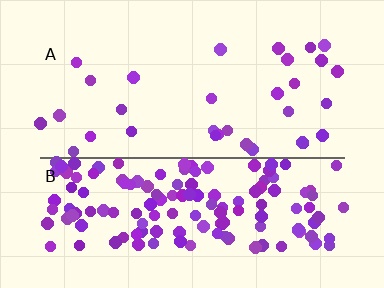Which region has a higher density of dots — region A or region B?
B (the bottom).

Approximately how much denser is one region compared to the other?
Approximately 4.5× — region B over region A.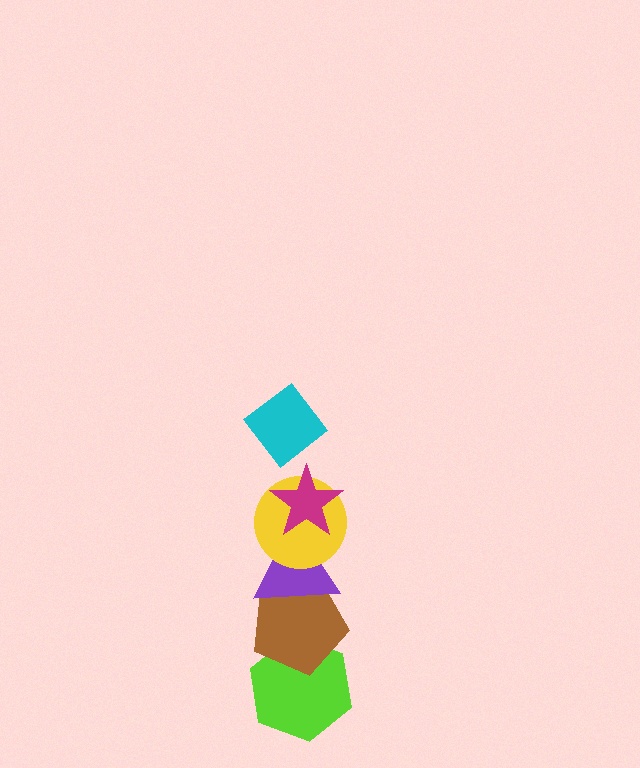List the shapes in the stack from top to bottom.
From top to bottom: the cyan diamond, the magenta star, the yellow circle, the purple triangle, the brown pentagon, the lime hexagon.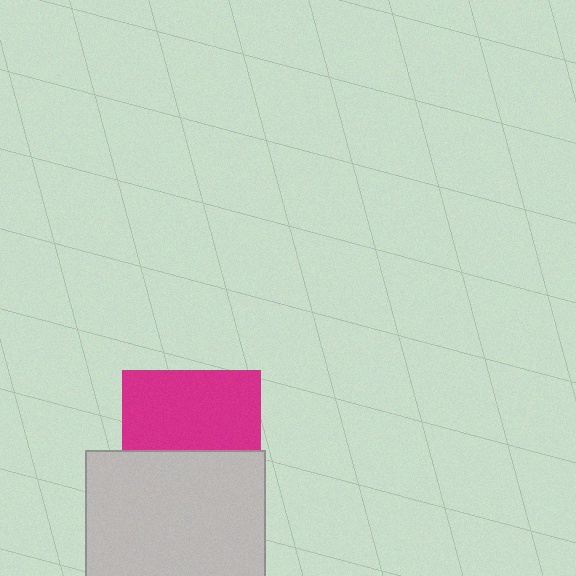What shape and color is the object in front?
The object in front is a light gray rectangle.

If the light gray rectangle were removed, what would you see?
You would see the complete magenta square.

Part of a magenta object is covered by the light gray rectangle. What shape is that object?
It is a square.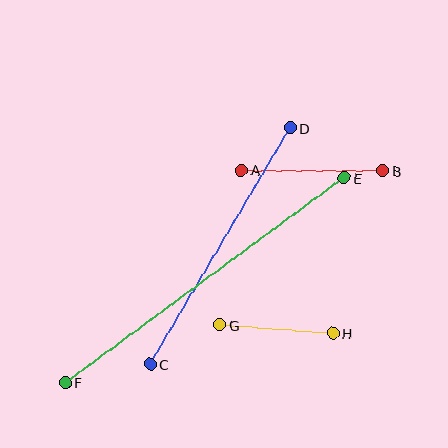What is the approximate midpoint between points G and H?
The midpoint is at approximately (276, 329) pixels.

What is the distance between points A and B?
The distance is approximately 141 pixels.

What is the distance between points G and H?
The distance is approximately 114 pixels.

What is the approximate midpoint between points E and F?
The midpoint is at approximately (204, 280) pixels.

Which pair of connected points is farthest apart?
Points E and F are farthest apart.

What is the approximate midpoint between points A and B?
The midpoint is at approximately (312, 170) pixels.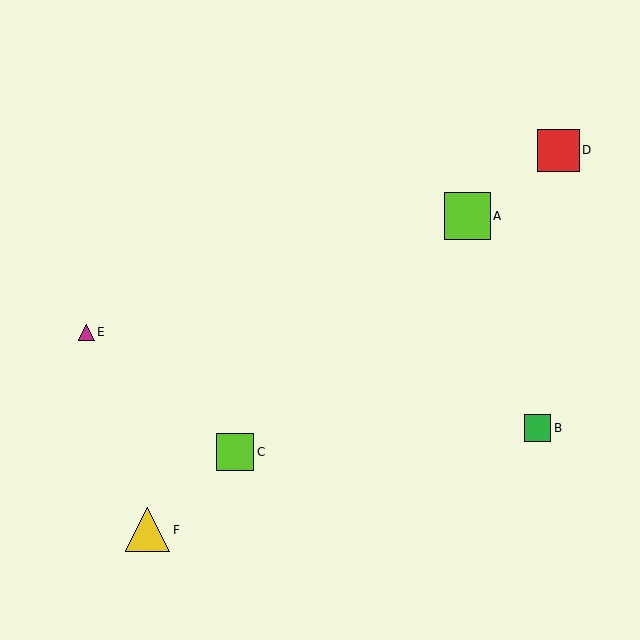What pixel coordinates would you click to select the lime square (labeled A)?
Click at (467, 216) to select the lime square A.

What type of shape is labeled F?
Shape F is a yellow triangle.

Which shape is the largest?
The lime square (labeled A) is the largest.